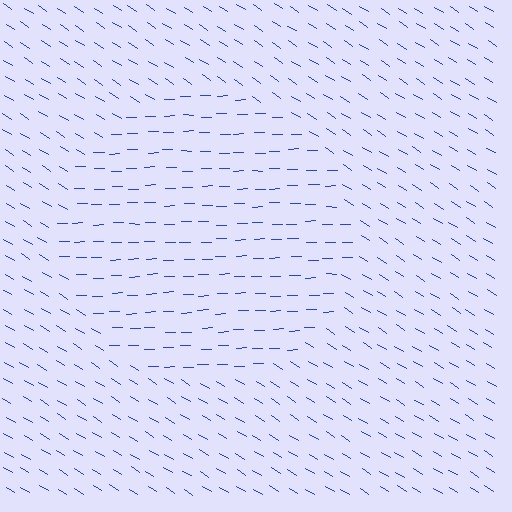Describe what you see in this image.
The image is filled with small blue line segments. A circle region in the image has lines oriented differently from the surrounding lines, creating a visible texture boundary.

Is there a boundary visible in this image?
Yes, there is a texture boundary formed by a change in line orientation.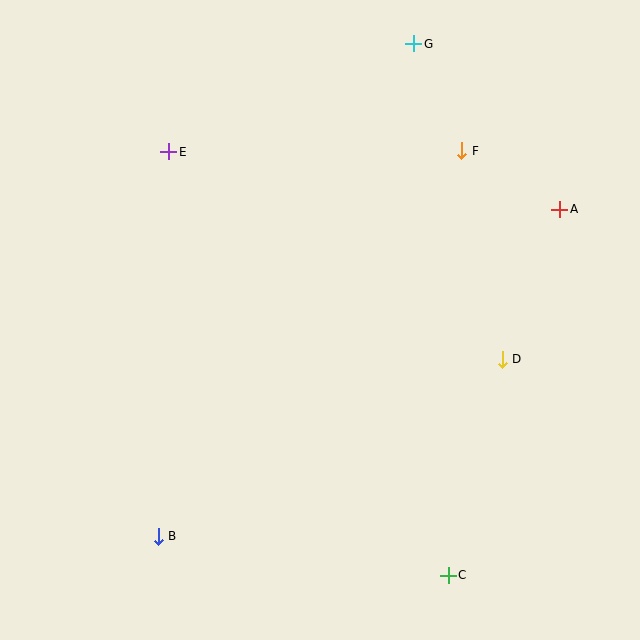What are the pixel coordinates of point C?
Point C is at (448, 575).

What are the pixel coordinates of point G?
Point G is at (414, 44).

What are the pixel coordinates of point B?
Point B is at (158, 536).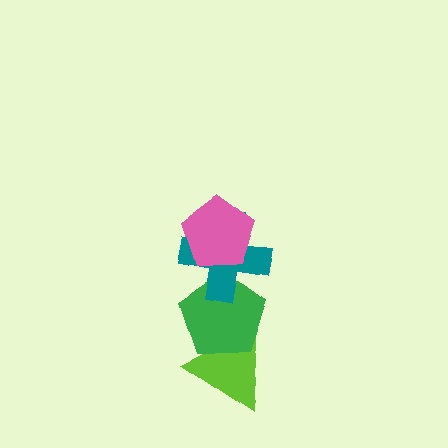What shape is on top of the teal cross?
The pink pentagon is on top of the teal cross.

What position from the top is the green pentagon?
The green pentagon is 3rd from the top.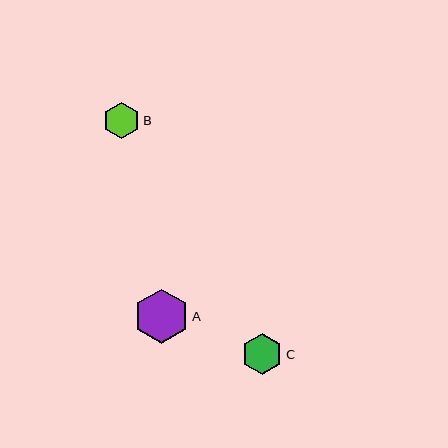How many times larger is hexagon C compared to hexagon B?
Hexagon C is approximately 1.1 times the size of hexagon B.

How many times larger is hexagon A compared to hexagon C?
Hexagon A is approximately 1.3 times the size of hexagon C.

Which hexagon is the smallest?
Hexagon B is the smallest with a size of approximately 36 pixels.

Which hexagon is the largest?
Hexagon A is the largest with a size of approximately 54 pixels.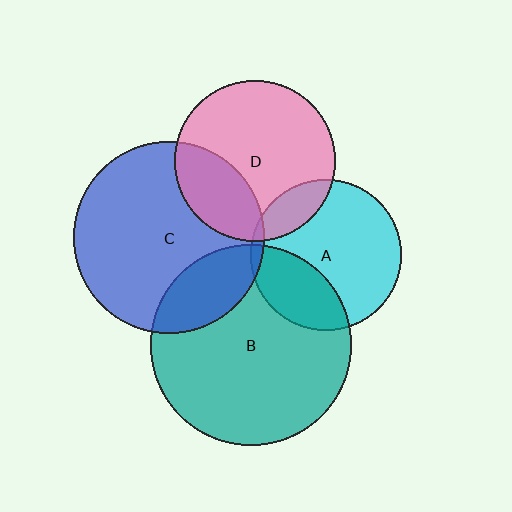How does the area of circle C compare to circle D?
Approximately 1.4 times.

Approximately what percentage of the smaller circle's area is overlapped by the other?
Approximately 5%.